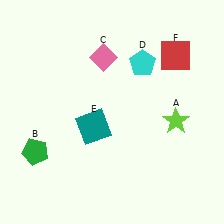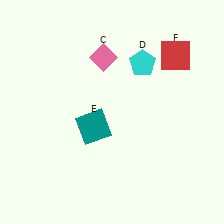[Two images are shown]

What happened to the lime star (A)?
The lime star (A) was removed in Image 2. It was in the bottom-right area of Image 1.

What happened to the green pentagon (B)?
The green pentagon (B) was removed in Image 2. It was in the bottom-left area of Image 1.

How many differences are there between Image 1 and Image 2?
There are 2 differences between the two images.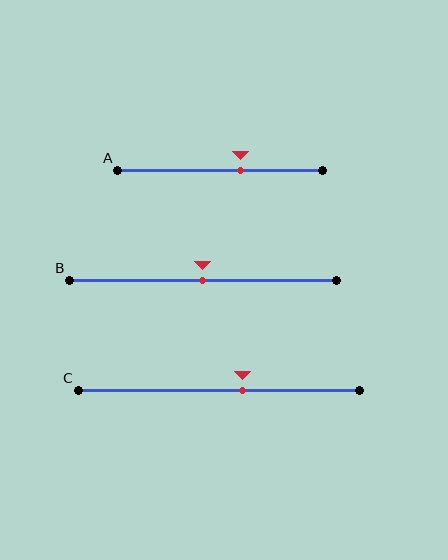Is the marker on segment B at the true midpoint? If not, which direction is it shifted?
Yes, the marker on segment B is at the true midpoint.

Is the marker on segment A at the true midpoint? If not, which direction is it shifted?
No, the marker on segment A is shifted to the right by about 10% of the segment length.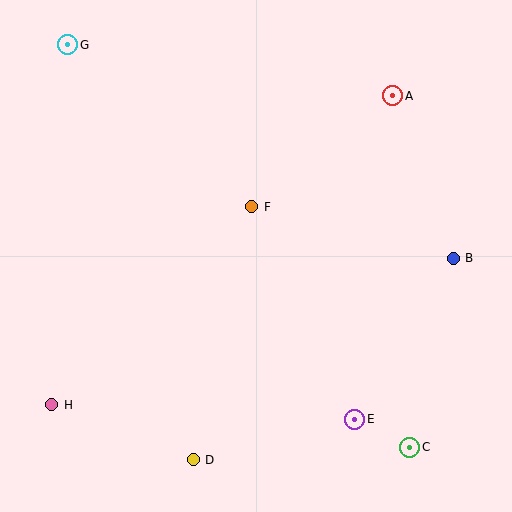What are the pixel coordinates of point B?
Point B is at (453, 258).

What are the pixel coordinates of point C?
Point C is at (410, 447).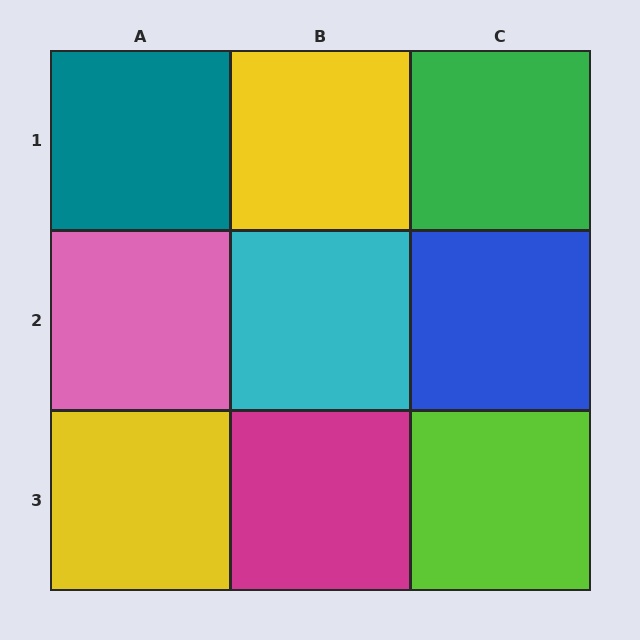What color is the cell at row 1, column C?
Green.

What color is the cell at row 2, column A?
Pink.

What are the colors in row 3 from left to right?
Yellow, magenta, lime.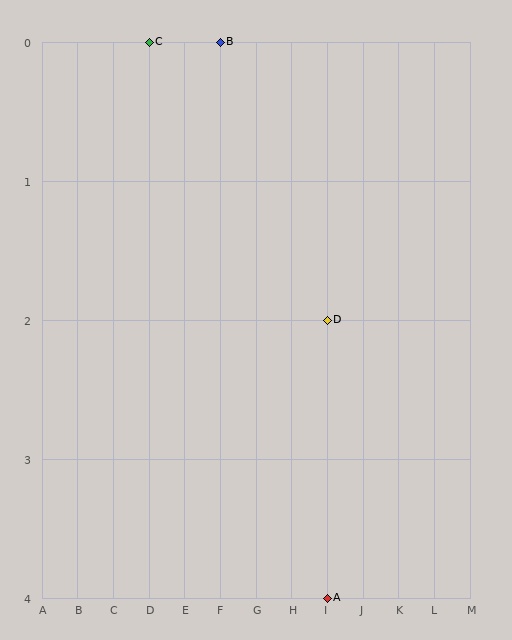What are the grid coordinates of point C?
Point C is at grid coordinates (D, 0).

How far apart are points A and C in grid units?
Points A and C are 5 columns and 4 rows apart (about 6.4 grid units diagonally).